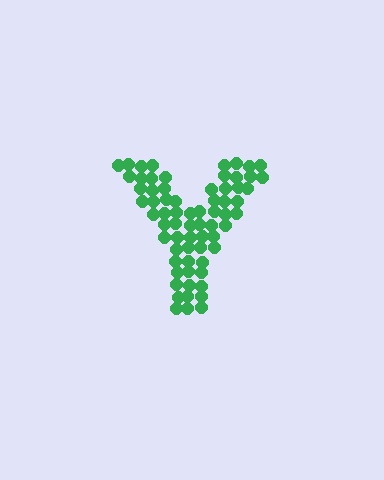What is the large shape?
The large shape is the letter Y.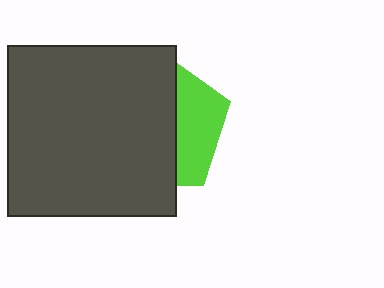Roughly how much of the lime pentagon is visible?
A small part of it is visible (roughly 33%).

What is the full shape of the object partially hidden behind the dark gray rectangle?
The partially hidden object is a lime pentagon.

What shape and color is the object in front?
The object in front is a dark gray rectangle.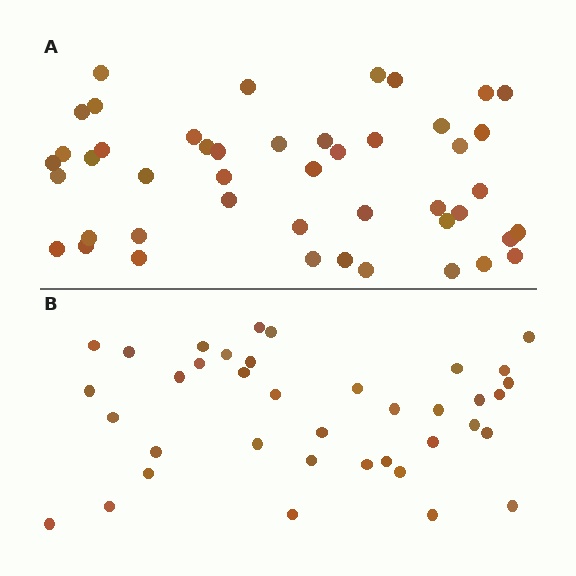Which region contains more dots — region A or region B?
Region A (the top region) has more dots.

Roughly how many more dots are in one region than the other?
Region A has roughly 8 or so more dots than region B.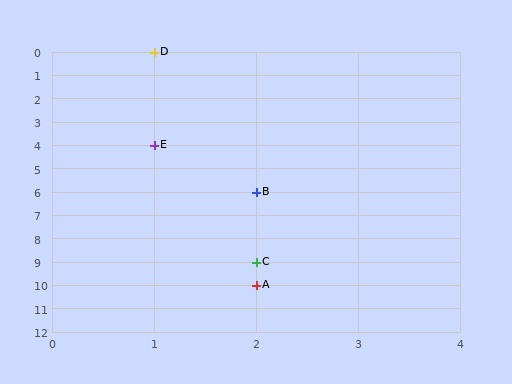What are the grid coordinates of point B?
Point B is at grid coordinates (2, 6).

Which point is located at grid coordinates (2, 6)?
Point B is at (2, 6).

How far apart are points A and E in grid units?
Points A and E are 1 column and 6 rows apart (about 6.1 grid units diagonally).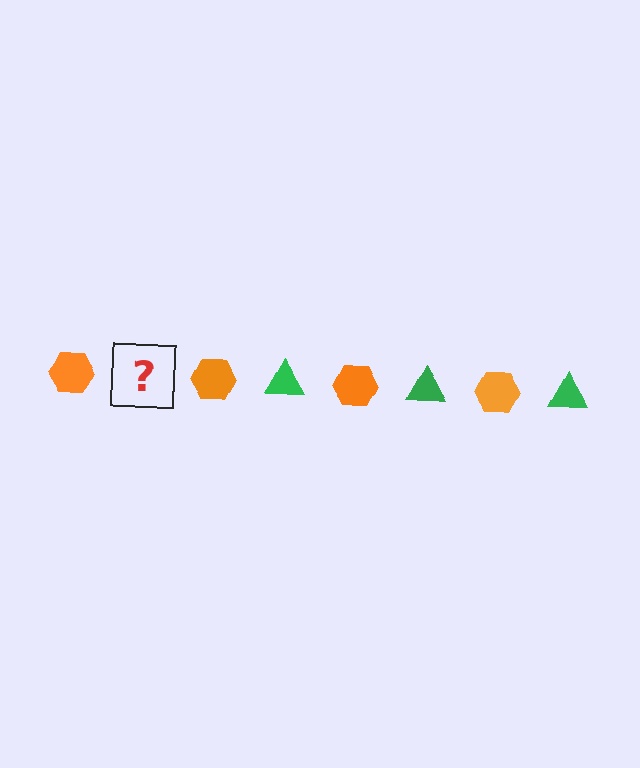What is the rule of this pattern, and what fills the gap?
The rule is that the pattern alternates between orange hexagon and green triangle. The gap should be filled with a green triangle.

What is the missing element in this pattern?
The missing element is a green triangle.